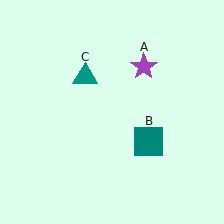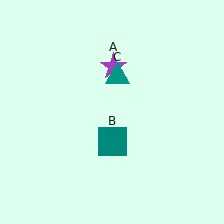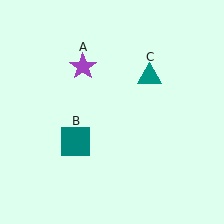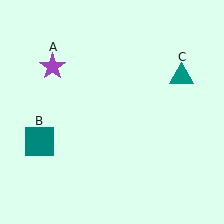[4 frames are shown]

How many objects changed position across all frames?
3 objects changed position: purple star (object A), teal square (object B), teal triangle (object C).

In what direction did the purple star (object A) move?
The purple star (object A) moved left.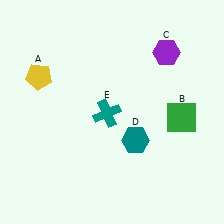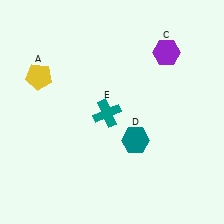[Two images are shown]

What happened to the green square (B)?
The green square (B) was removed in Image 2. It was in the bottom-right area of Image 1.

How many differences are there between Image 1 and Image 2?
There is 1 difference between the two images.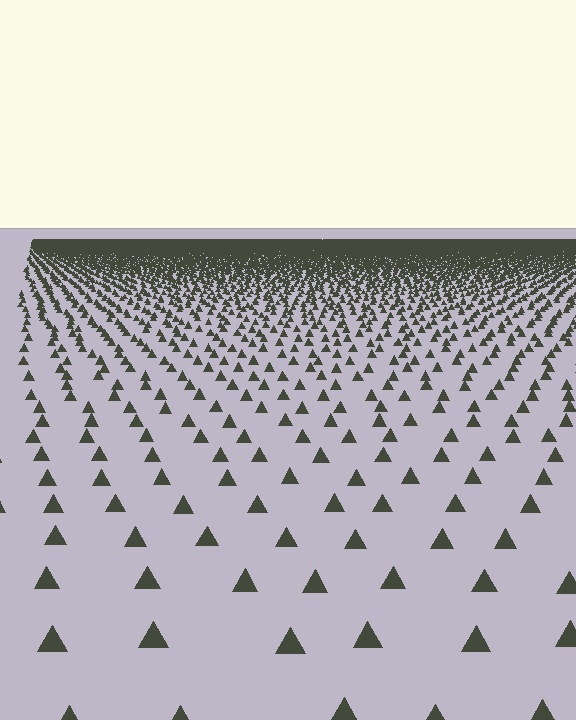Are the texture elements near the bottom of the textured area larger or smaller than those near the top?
Larger. Near the bottom, elements are closer to the viewer and appear at a bigger on-screen size.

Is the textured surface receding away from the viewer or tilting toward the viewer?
The surface is receding away from the viewer. Texture elements get smaller and denser toward the top.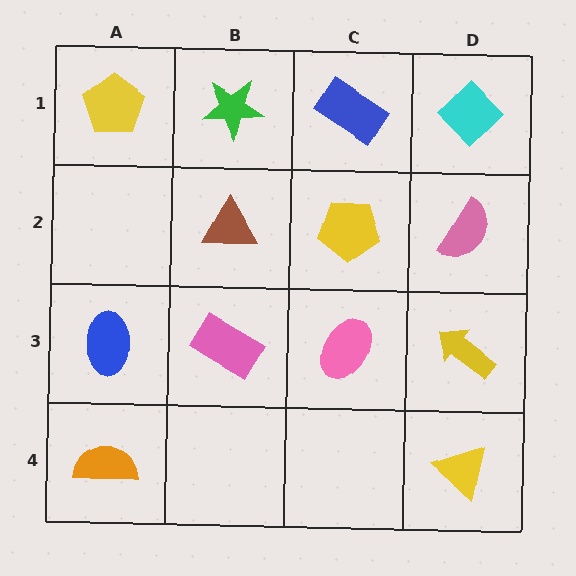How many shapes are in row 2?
3 shapes.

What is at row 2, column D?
A pink semicircle.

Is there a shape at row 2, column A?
No, that cell is empty.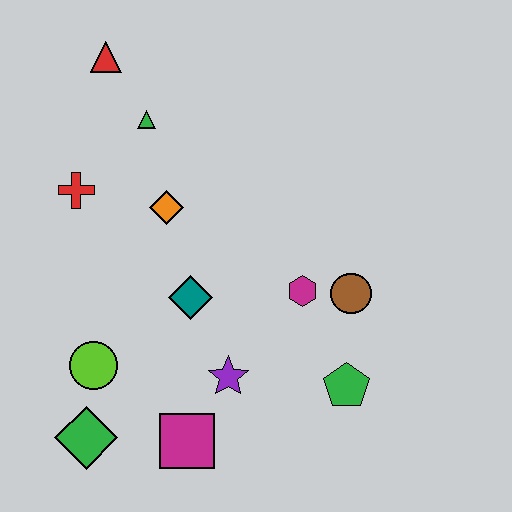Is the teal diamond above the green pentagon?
Yes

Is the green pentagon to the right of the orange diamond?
Yes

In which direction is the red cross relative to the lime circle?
The red cross is above the lime circle.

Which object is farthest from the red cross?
The green pentagon is farthest from the red cross.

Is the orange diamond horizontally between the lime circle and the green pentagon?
Yes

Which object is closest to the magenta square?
The purple star is closest to the magenta square.